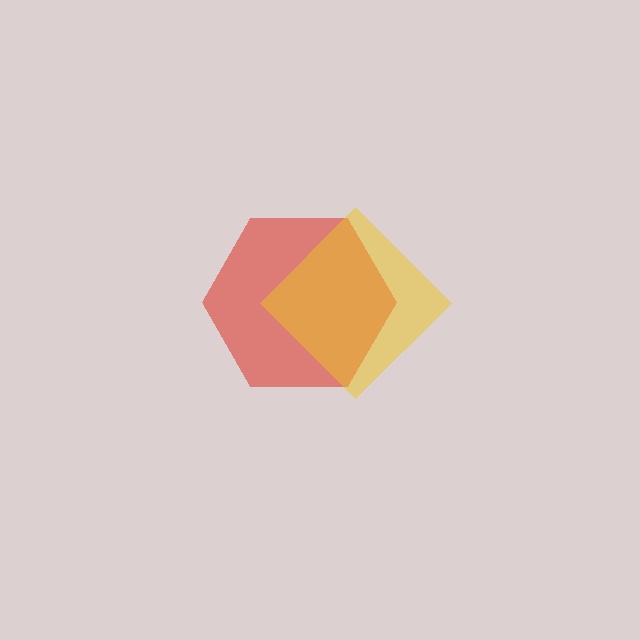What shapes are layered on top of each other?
The layered shapes are: a red hexagon, a yellow diamond.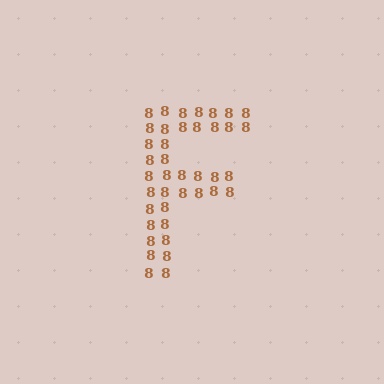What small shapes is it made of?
It is made of small digit 8's.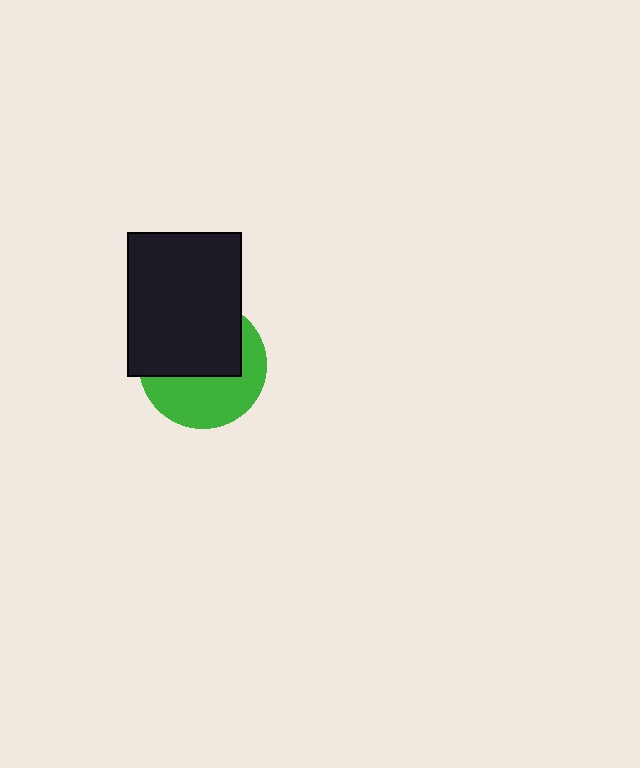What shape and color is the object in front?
The object in front is a black rectangle.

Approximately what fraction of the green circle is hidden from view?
Roughly 53% of the green circle is hidden behind the black rectangle.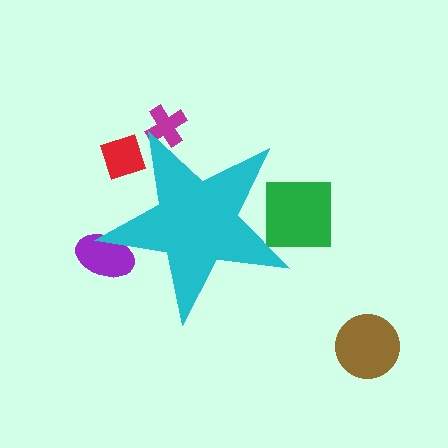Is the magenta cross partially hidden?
Yes, the magenta cross is partially hidden behind the cyan star.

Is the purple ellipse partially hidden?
Yes, the purple ellipse is partially hidden behind the cyan star.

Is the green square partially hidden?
Yes, the green square is partially hidden behind the cyan star.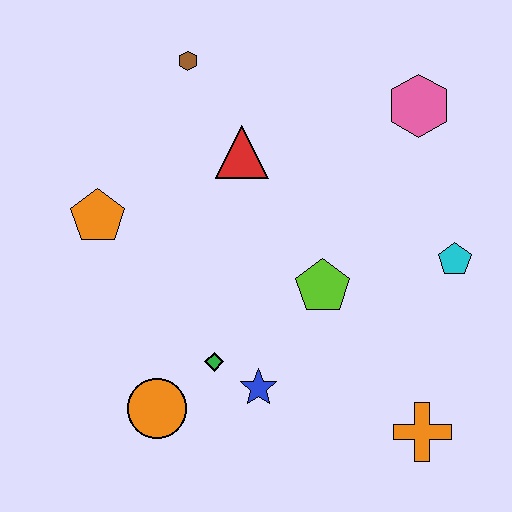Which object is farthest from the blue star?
The brown hexagon is farthest from the blue star.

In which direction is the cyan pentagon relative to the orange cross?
The cyan pentagon is above the orange cross.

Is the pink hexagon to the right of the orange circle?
Yes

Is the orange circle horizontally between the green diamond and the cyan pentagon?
No